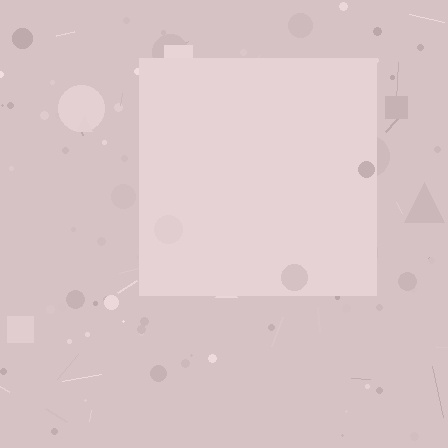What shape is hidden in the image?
A square is hidden in the image.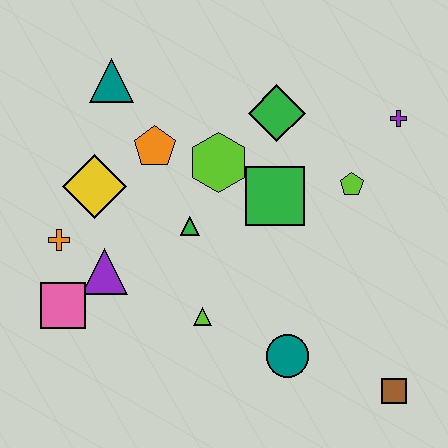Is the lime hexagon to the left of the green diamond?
Yes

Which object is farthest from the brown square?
The teal triangle is farthest from the brown square.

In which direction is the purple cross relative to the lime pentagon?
The purple cross is above the lime pentagon.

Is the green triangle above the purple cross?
No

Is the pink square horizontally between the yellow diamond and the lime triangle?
No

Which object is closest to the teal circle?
The lime triangle is closest to the teal circle.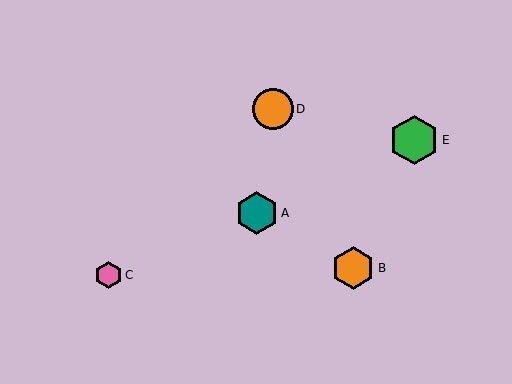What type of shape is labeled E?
Shape E is a green hexagon.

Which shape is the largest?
The green hexagon (labeled E) is the largest.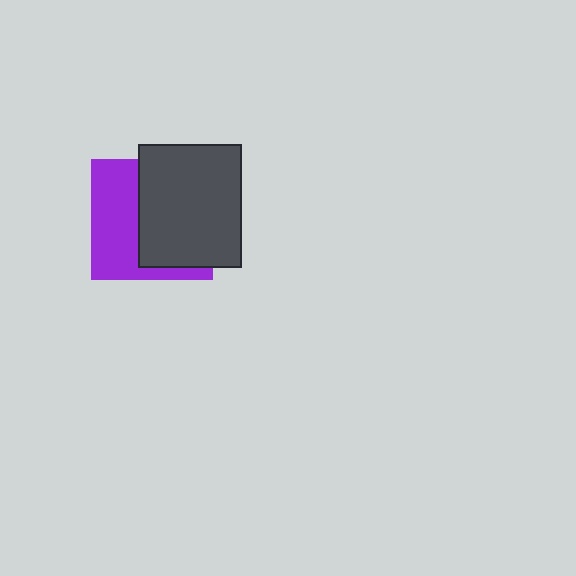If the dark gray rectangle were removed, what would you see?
You would see the complete purple square.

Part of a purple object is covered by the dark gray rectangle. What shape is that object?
It is a square.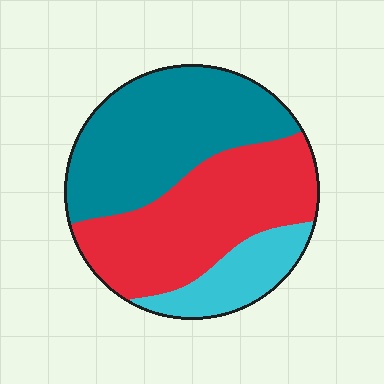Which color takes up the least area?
Cyan, at roughly 15%.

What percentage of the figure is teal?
Teal takes up between a third and a half of the figure.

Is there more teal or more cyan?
Teal.